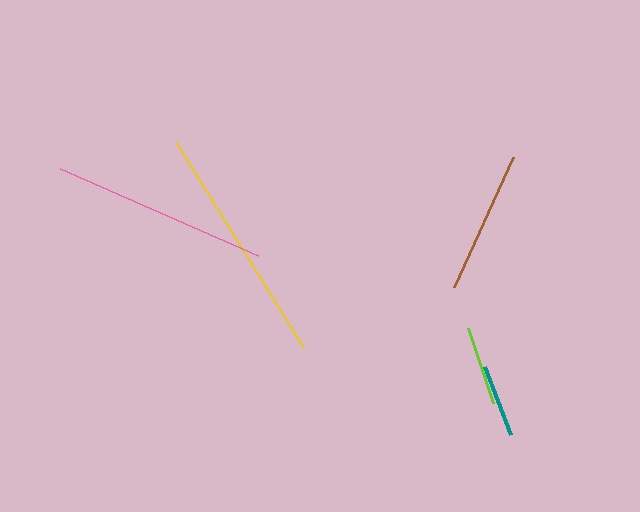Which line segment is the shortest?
The teal line is the shortest at approximately 73 pixels.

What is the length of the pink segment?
The pink segment is approximately 216 pixels long.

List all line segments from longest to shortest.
From longest to shortest: yellow, pink, brown, lime, teal.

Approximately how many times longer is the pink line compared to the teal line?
The pink line is approximately 3.0 times the length of the teal line.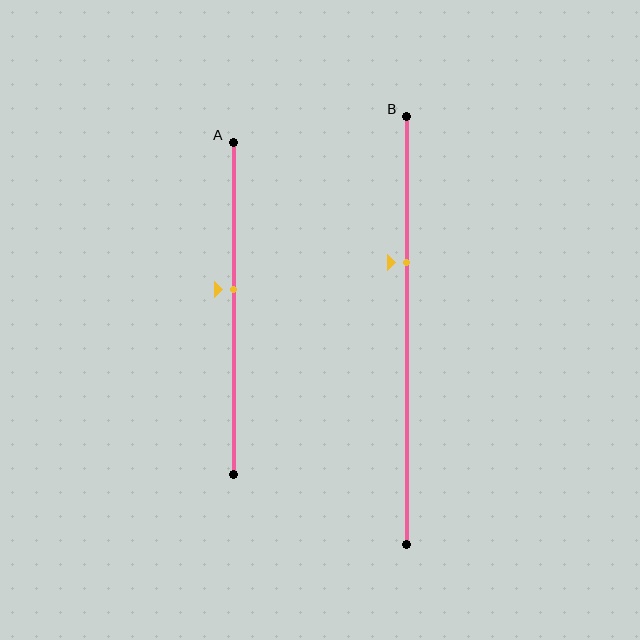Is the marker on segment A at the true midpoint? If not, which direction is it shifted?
No, the marker on segment A is shifted upward by about 6% of the segment length.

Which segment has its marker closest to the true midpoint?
Segment A has its marker closest to the true midpoint.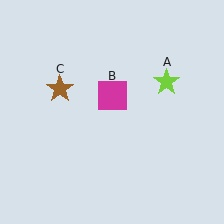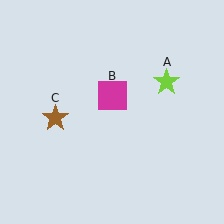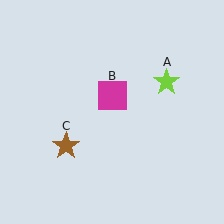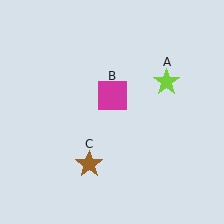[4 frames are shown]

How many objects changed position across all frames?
1 object changed position: brown star (object C).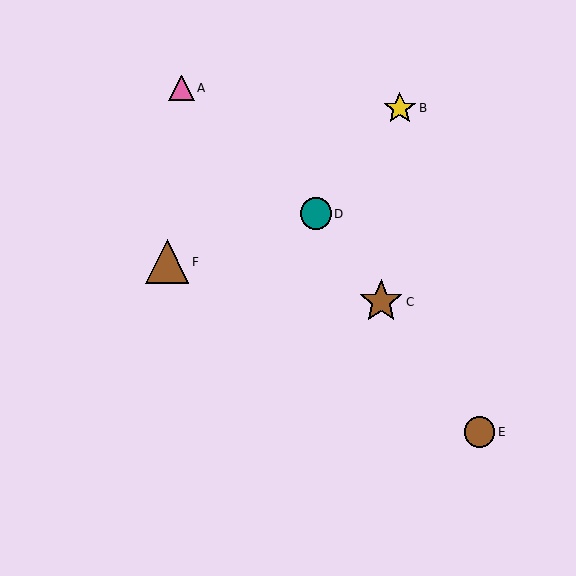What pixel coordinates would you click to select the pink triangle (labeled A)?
Click at (181, 88) to select the pink triangle A.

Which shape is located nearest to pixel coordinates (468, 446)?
The brown circle (labeled E) at (480, 432) is nearest to that location.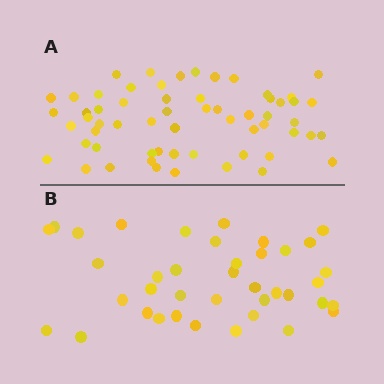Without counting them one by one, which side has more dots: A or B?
Region A (the top region) has more dots.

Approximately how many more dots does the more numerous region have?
Region A has approximately 20 more dots than region B.